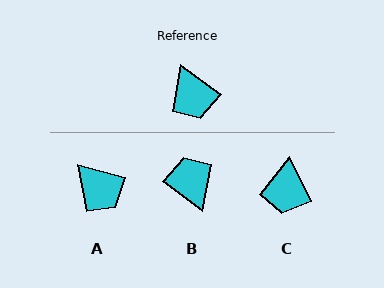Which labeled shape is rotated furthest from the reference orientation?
B, about 180 degrees away.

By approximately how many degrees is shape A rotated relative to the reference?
Approximately 22 degrees counter-clockwise.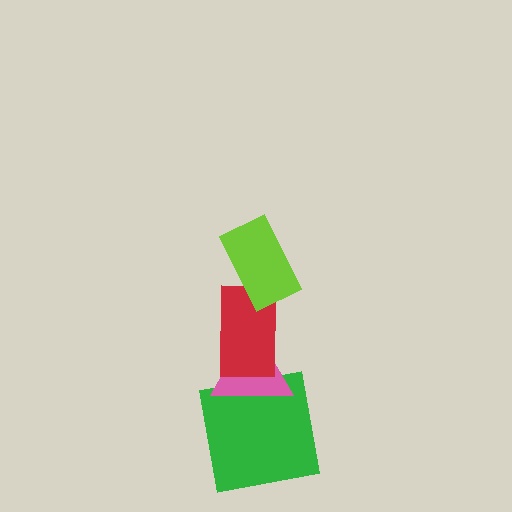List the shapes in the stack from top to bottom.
From top to bottom: the lime rectangle, the red rectangle, the pink triangle, the green square.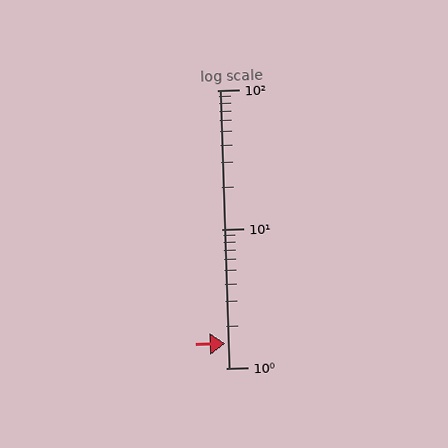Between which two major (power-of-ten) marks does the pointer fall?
The pointer is between 1 and 10.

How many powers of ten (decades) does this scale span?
The scale spans 2 decades, from 1 to 100.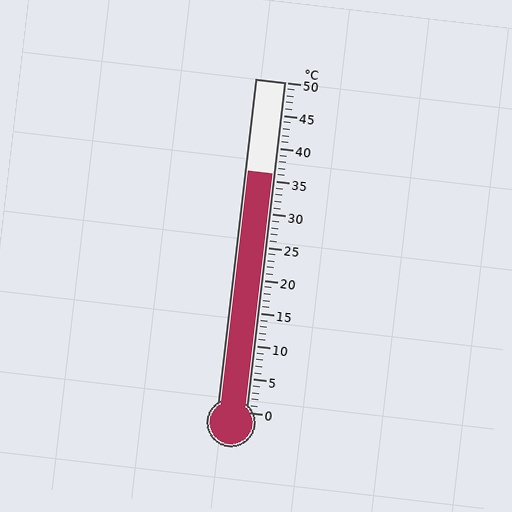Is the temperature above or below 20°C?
The temperature is above 20°C.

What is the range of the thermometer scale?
The thermometer scale ranges from 0°C to 50°C.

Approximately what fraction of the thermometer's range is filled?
The thermometer is filled to approximately 70% of its range.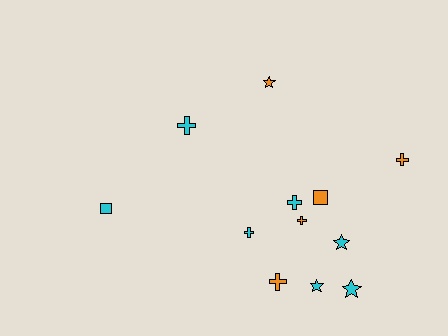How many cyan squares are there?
There is 1 cyan square.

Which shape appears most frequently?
Cross, with 6 objects.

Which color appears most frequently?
Cyan, with 7 objects.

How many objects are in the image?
There are 12 objects.